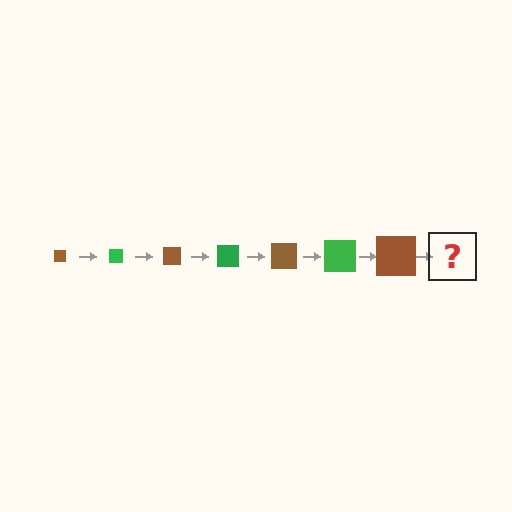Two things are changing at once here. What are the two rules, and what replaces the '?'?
The two rules are that the square grows larger each step and the color cycles through brown and green. The '?' should be a green square, larger than the previous one.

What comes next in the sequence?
The next element should be a green square, larger than the previous one.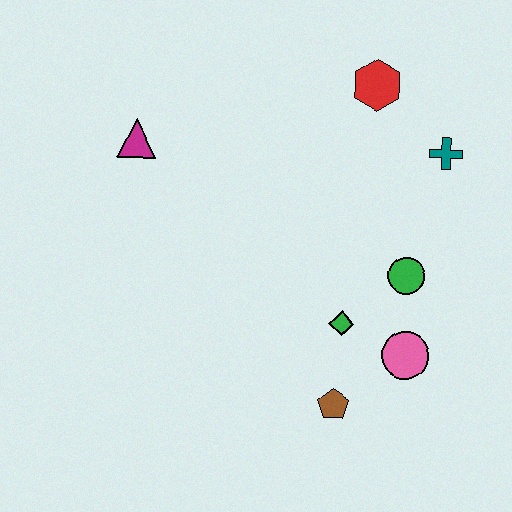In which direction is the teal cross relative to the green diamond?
The teal cross is above the green diamond.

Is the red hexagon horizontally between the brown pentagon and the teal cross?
Yes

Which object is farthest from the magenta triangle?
The pink circle is farthest from the magenta triangle.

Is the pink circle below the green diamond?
Yes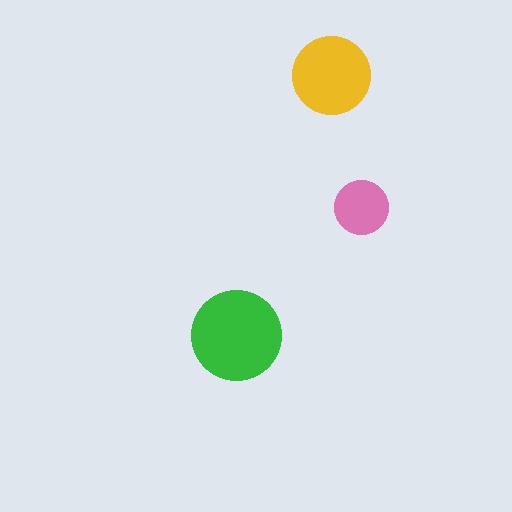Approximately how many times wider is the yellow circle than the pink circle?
About 1.5 times wider.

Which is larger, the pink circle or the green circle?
The green one.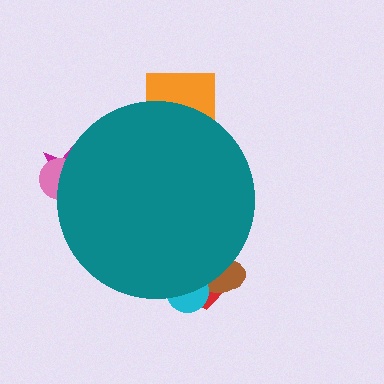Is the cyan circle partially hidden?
Yes, the cyan circle is partially hidden behind the teal circle.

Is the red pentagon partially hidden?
Yes, the red pentagon is partially hidden behind the teal circle.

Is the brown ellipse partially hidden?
Yes, the brown ellipse is partially hidden behind the teal circle.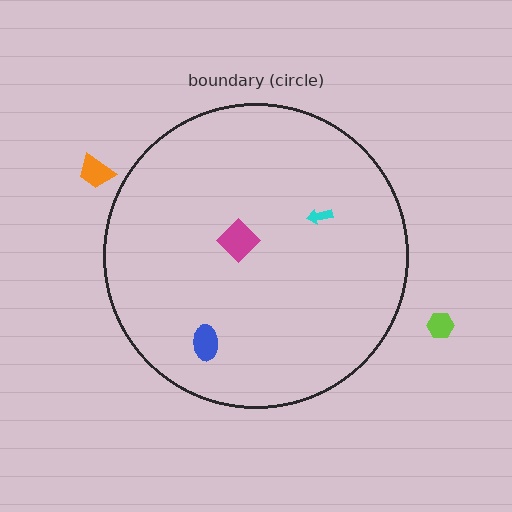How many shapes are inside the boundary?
3 inside, 2 outside.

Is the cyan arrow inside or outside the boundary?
Inside.